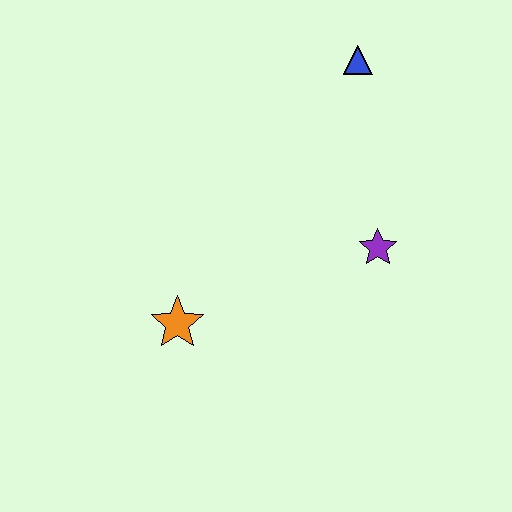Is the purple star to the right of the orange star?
Yes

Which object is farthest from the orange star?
The blue triangle is farthest from the orange star.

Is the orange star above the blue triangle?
No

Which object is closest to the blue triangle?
The purple star is closest to the blue triangle.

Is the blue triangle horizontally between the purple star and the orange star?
Yes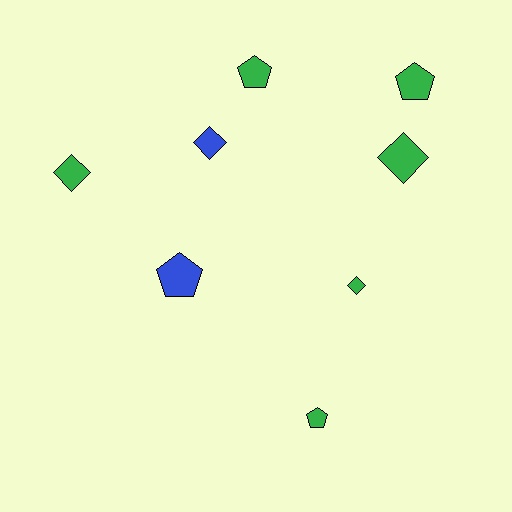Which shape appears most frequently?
Diamond, with 4 objects.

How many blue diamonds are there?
There is 1 blue diamond.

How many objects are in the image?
There are 8 objects.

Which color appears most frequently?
Green, with 6 objects.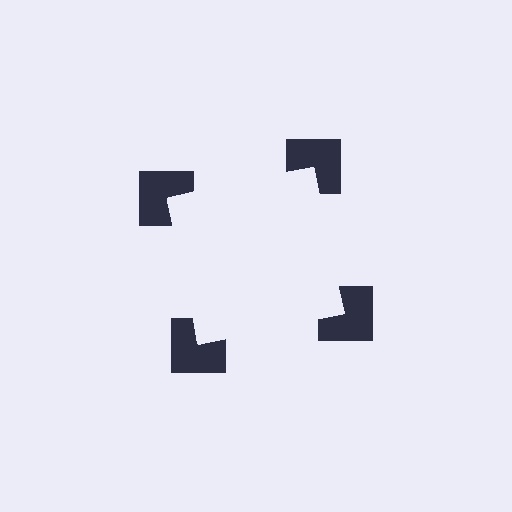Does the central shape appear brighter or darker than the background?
It typically appears slightly brighter than the background, even though no actual brightness change is drawn.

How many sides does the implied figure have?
4 sides.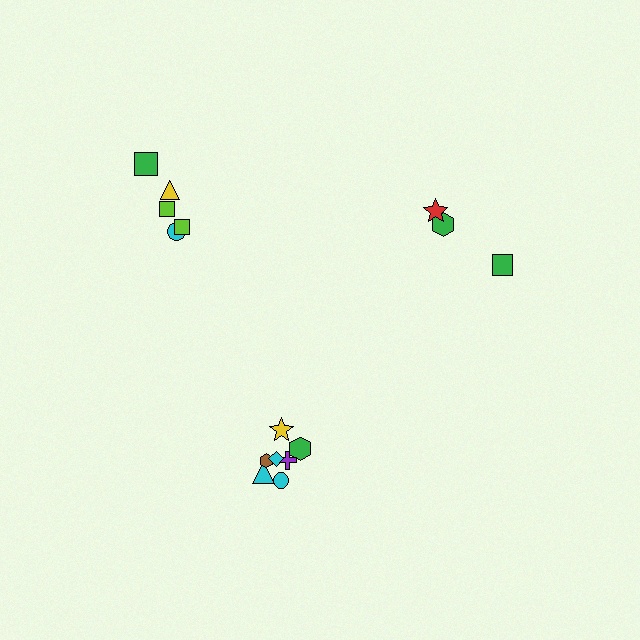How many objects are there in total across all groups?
There are 15 objects.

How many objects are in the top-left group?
There are 5 objects.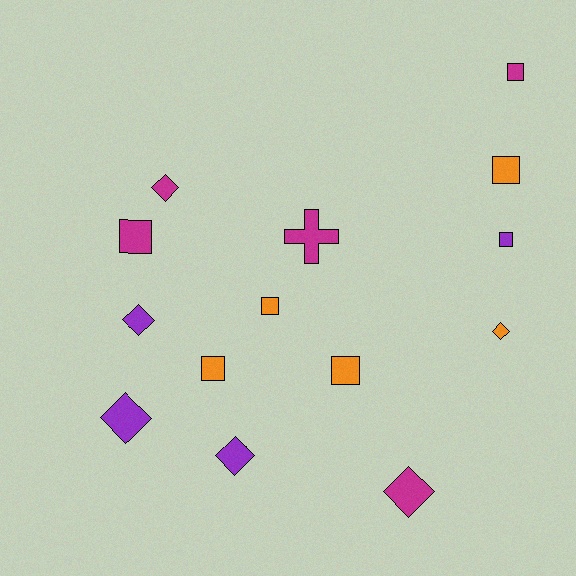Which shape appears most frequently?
Square, with 7 objects.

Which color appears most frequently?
Magenta, with 5 objects.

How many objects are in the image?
There are 14 objects.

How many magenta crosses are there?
There is 1 magenta cross.